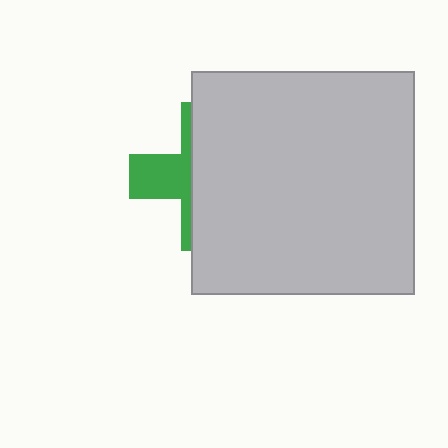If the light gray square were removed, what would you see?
You would see the complete green cross.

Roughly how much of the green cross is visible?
A small part of it is visible (roughly 33%).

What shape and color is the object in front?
The object in front is a light gray square.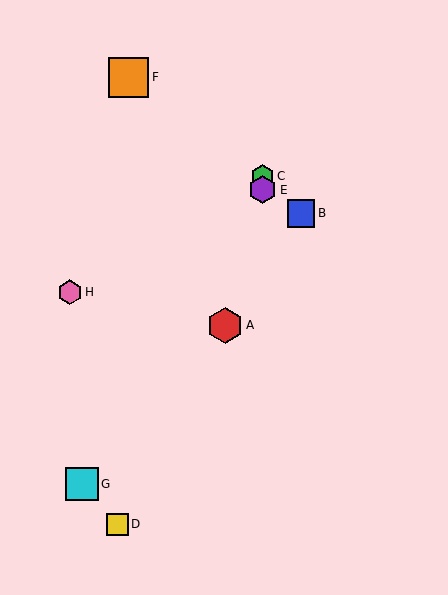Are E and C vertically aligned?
Yes, both are at x≈262.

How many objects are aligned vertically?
2 objects (C, E) are aligned vertically.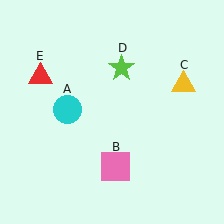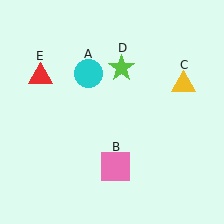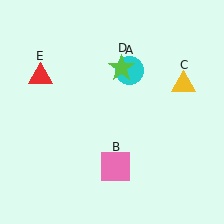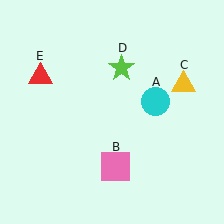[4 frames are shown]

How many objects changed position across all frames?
1 object changed position: cyan circle (object A).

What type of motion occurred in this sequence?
The cyan circle (object A) rotated clockwise around the center of the scene.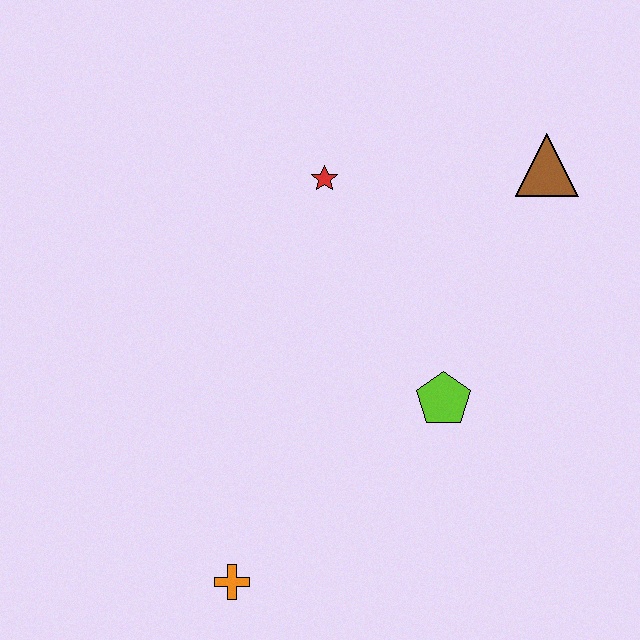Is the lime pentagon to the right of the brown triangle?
No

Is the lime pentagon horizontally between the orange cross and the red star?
No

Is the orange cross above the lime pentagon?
No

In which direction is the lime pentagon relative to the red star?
The lime pentagon is below the red star.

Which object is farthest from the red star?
The orange cross is farthest from the red star.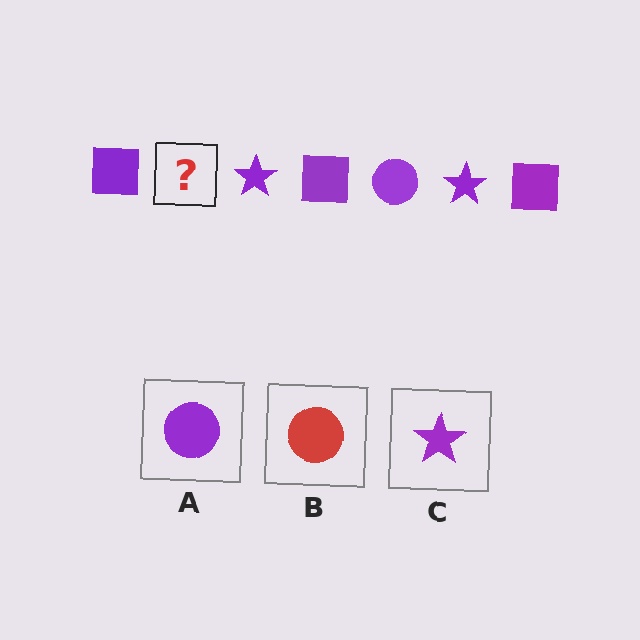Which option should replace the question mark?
Option A.